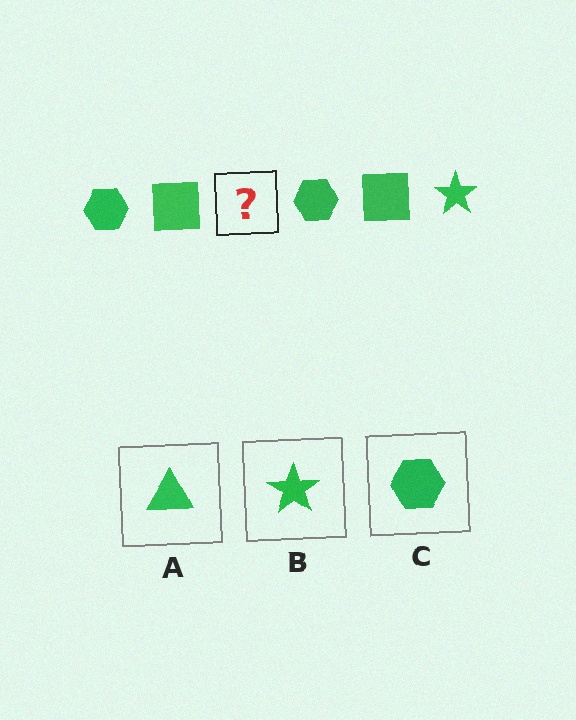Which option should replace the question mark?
Option B.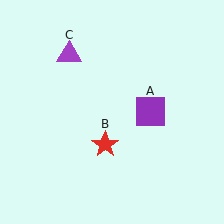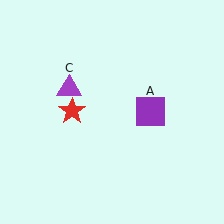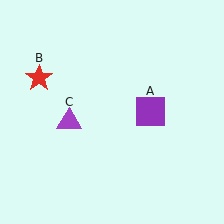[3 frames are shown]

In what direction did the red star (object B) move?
The red star (object B) moved up and to the left.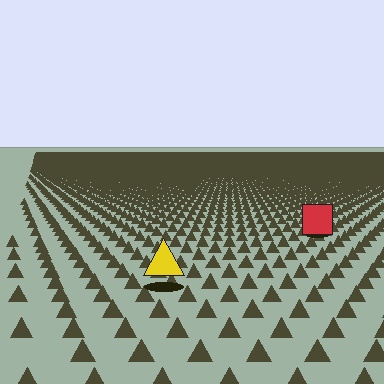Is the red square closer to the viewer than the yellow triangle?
No. The yellow triangle is closer — you can tell from the texture gradient: the ground texture is coarser near it.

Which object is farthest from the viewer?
The red square is farthest from the viewer. It appears smaller and the ground texture around it is denser.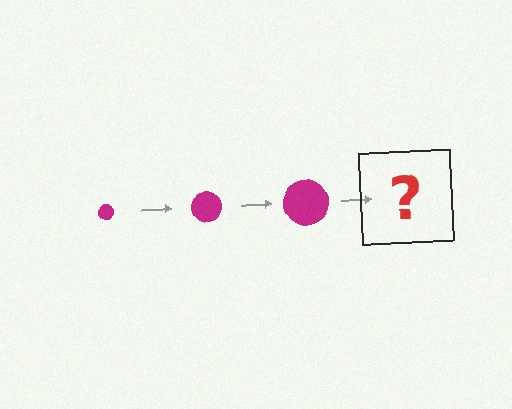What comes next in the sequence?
The next element should be a magenta circle, larger than the previous one.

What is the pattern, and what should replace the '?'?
The pattern is that the circle gets progressively larger each step. The '?' should be a magenta circle, larger than the previous one.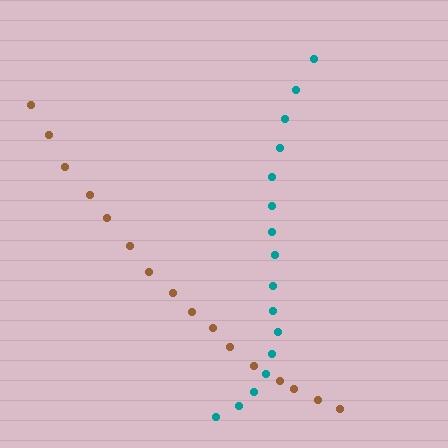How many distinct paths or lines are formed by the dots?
There are 2 distinct paths.